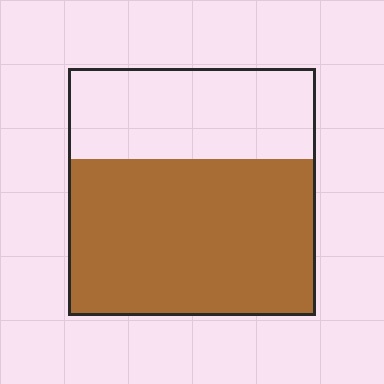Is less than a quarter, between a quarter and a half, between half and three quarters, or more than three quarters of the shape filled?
Between half and three quarters.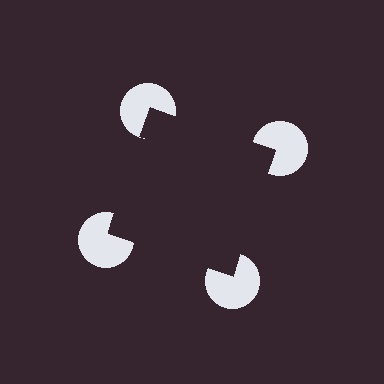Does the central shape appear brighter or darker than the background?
It typically appears slightly darker than the background, even though no actual brightness change is drawn.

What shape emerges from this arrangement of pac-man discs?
An illusory square — its edges are inferred from the aligned wedge cuts in the pac-man discs, not physically drawn.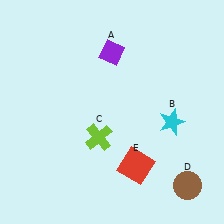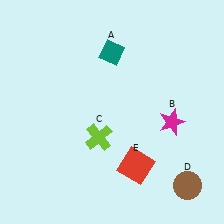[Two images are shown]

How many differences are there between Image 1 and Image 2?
There are 2 differences between the two images.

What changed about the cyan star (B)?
In Image 1, B is cyan. In Image 2, it changed to magenta.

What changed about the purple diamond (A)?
In Image 1, A is purple. In Image 2, it changed to teal.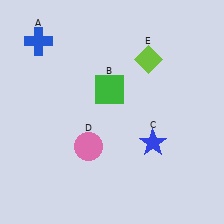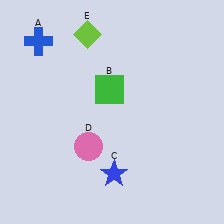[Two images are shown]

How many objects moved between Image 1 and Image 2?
2 objects moved between the two images.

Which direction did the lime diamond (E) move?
The lime diamond (E) moved left.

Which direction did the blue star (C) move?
The blue star (C) moved left.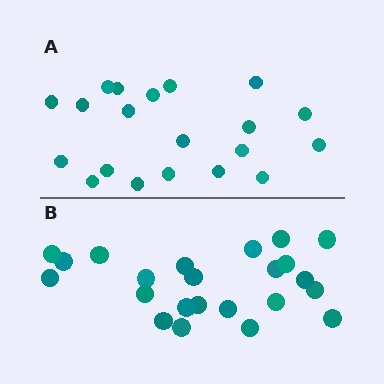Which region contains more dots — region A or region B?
Region B (the bottom region) has more dots.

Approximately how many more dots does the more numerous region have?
Region B has just a few more — roughly 2 or 3 more dots than region A.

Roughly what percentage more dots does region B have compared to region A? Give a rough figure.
About 15% more.